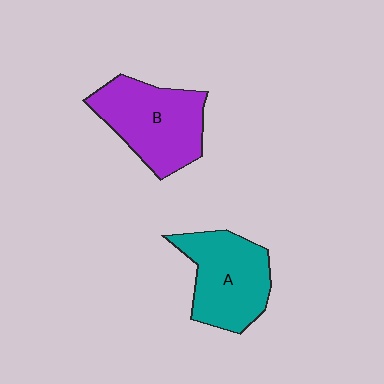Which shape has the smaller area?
Shape A (teal).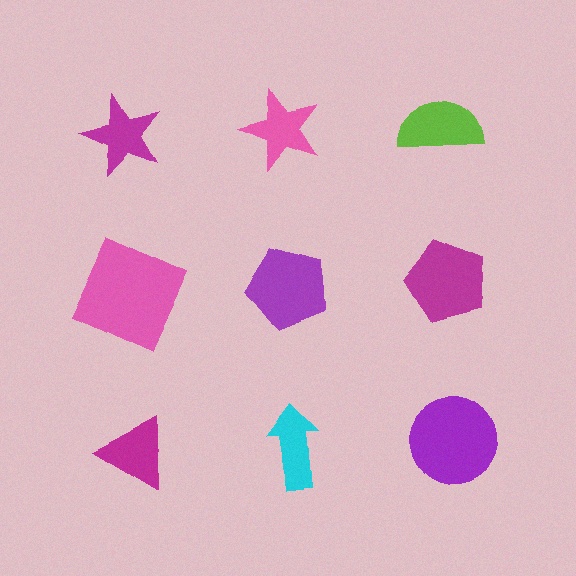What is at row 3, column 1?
A magenta triangle.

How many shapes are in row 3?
3 shapes.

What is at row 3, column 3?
A purple circle.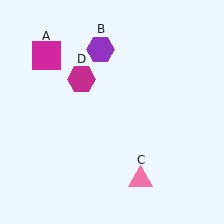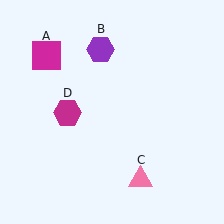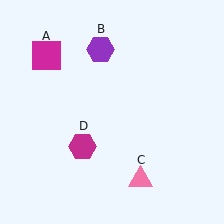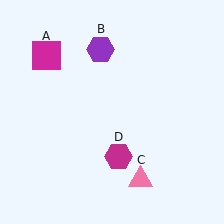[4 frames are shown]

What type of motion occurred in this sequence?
The magenta hexagon (object D) rotated counterclockwise around the center of the scene.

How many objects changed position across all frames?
1 object changed position: magenta hexagon (object D).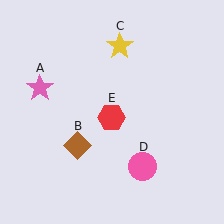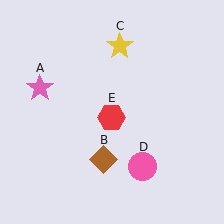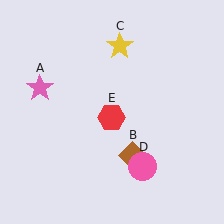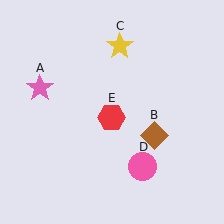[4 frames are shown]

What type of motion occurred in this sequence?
The brown diamond (object B) rotated counterclockwise around the center of the scene.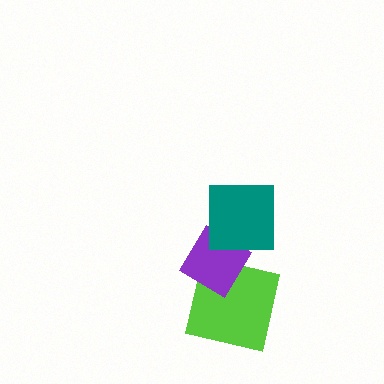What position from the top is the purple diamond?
The purple diamond is 2nd from the top.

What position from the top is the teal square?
The teal square is 1st from the top.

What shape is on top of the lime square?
The purple diamond is on top of the lime square.